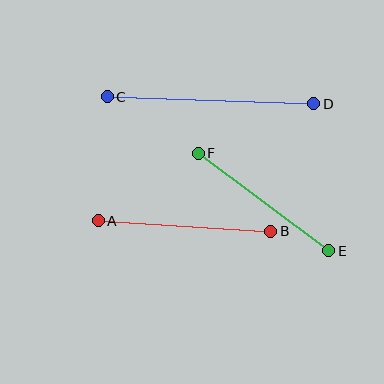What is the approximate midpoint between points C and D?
The midpoint is at approximately (211, 100) pixels.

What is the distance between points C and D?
The distance is approximately 207 pixels.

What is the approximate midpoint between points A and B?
The midpoint is at approximately (184, 226) pixels.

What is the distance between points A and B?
The distance is approximately 173 pixels.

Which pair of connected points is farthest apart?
Points C and D are farthest apart.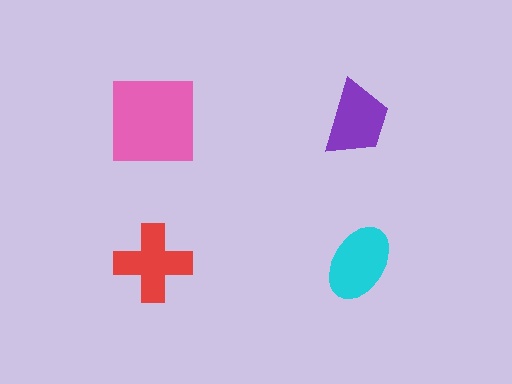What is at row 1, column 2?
A purple trapezoid.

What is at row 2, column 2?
A cyan ellipse.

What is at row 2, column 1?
A red cross.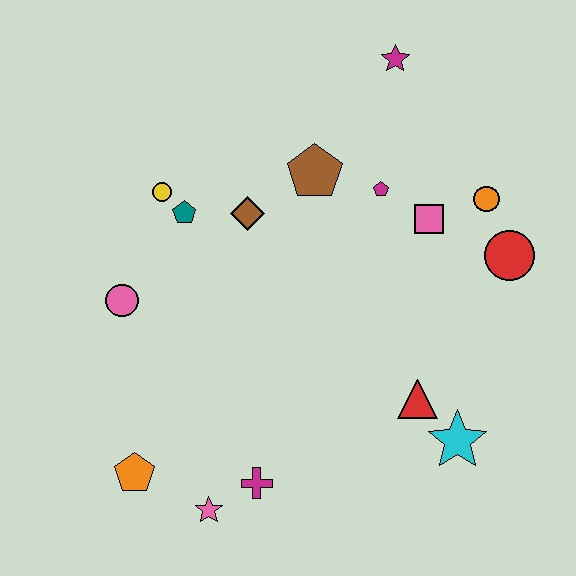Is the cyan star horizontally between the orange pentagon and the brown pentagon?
No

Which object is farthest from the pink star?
The magenta star is farthest from the pink star.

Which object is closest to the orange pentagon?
The pink star is closest to the orange pentagon.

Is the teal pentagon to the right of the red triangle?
No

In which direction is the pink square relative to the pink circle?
The pink square is to the right of the pink circle.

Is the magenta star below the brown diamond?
No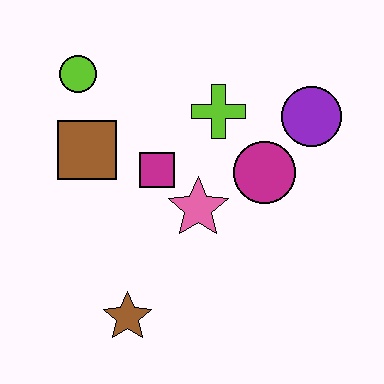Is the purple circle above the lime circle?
No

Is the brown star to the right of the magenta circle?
No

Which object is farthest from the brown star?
The purple circle is farthest from the brown star.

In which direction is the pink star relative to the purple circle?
The pink star is to the left of the purple circle.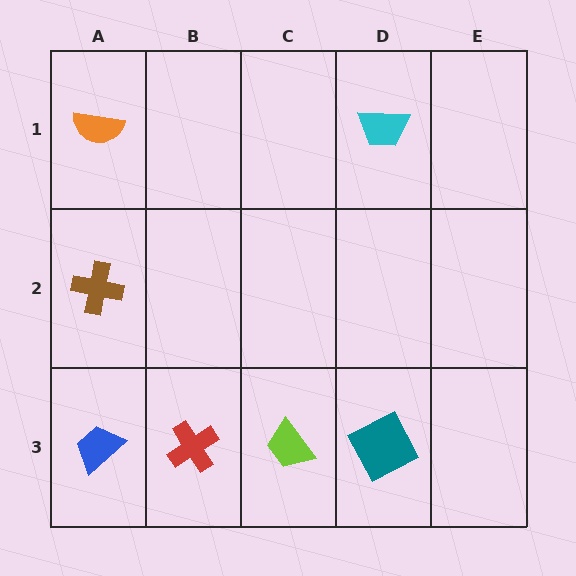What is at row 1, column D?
A cyan trapezoid.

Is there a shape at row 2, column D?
No, that cell is empty.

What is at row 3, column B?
A red cross.